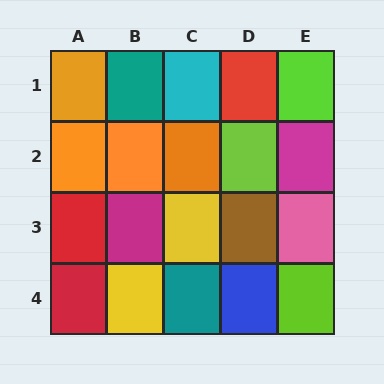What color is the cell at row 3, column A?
Red.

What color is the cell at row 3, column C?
Yellow.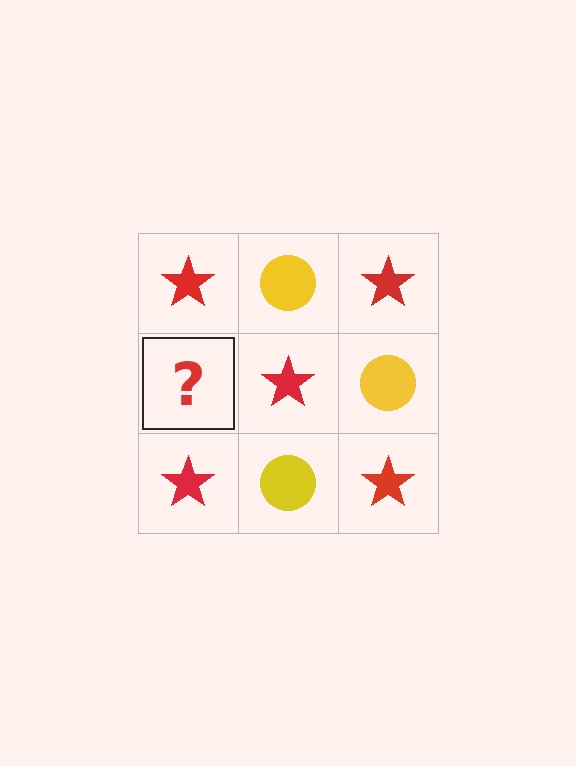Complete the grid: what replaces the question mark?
The question mark should be replaced with a yellow circle.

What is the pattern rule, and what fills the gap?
The rule is that it alternates red star and yellow circle in a checkerboard pattern. The gap should be filled with a yellow circle.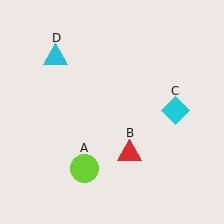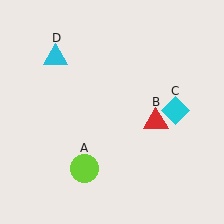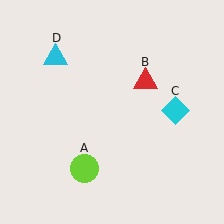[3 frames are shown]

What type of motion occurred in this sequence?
The red triangle (object B) rotated counterclockwise around the center of the scene.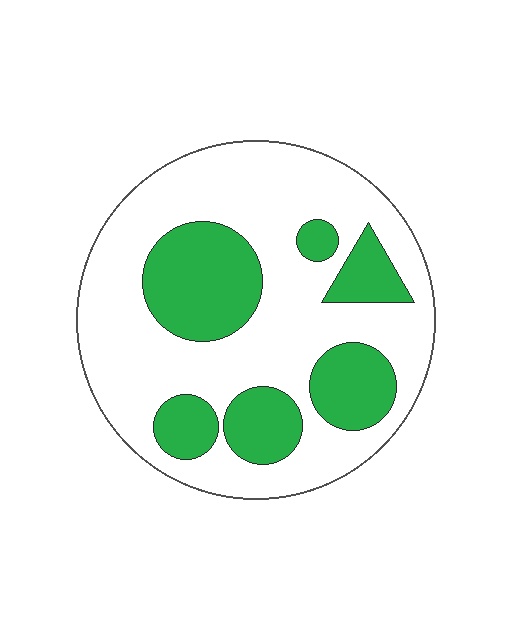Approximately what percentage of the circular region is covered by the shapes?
Approximately 30%.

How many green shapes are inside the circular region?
6.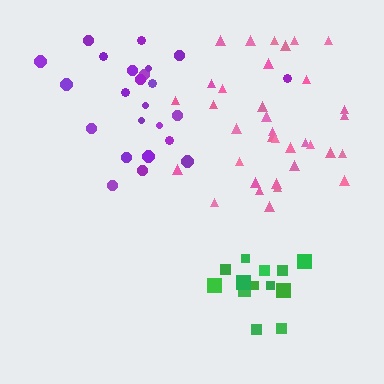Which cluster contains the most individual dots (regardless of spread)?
Pink (35).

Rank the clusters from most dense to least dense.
green, purple, pink.